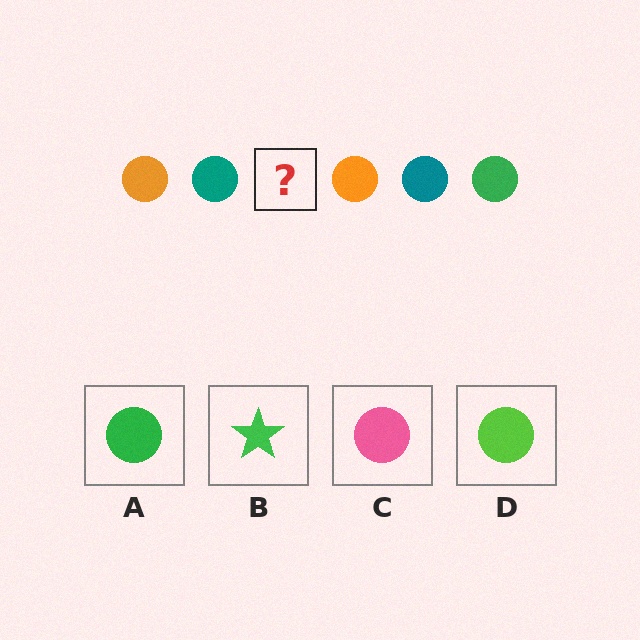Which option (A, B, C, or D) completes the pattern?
A.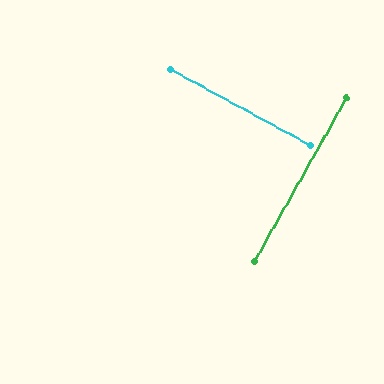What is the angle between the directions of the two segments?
Approximately 89 degrees.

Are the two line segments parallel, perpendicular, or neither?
Perpendicular — they meet at approximately 89°.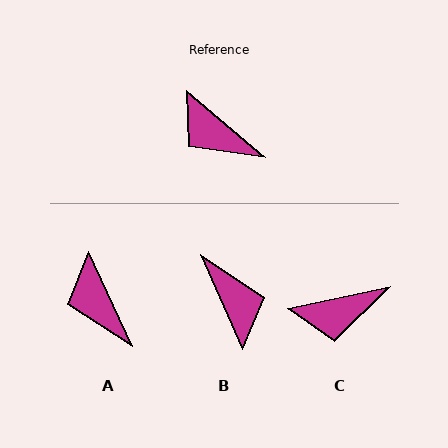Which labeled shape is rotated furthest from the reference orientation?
B, about 154 degrees away.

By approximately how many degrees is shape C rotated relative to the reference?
Approximately 52 degrees counter-clockwise.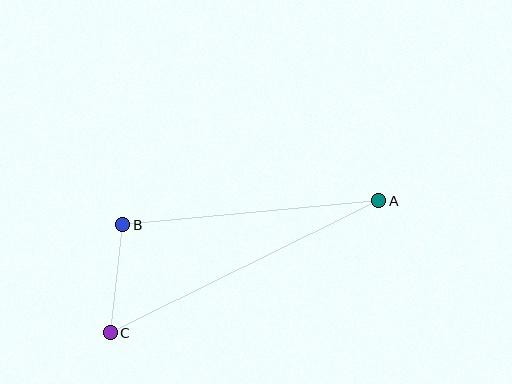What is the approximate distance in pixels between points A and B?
The distance between A and B is approximately 257 pixels.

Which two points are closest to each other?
Points B and C are closest to each other.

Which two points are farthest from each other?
Points A and C are farthest from each other.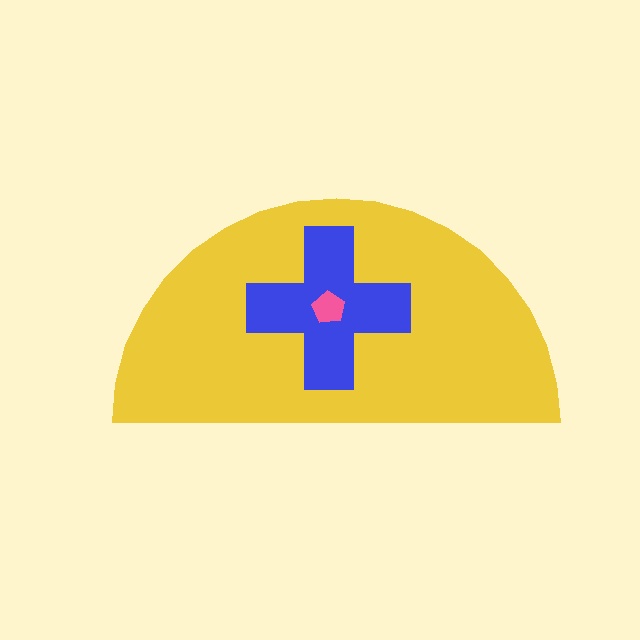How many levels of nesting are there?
3.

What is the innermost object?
The pink pentagon.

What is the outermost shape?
The yellow semicircle.